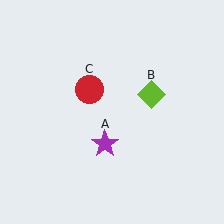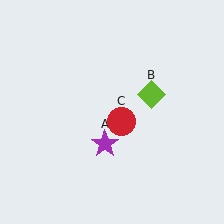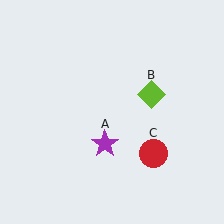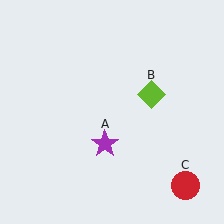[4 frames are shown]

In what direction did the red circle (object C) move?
The red circle (object C) moved down and to the right.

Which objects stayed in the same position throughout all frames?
Purple star (object A) and lime diamond (object B) remained stationary.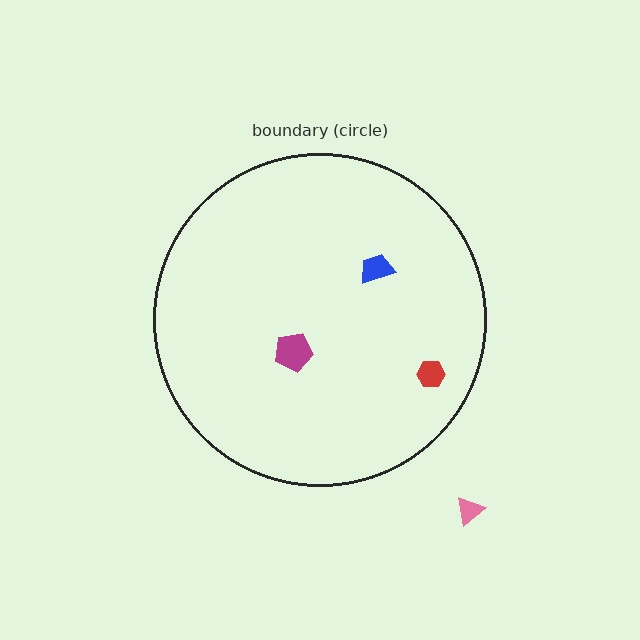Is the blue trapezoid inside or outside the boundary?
Inside.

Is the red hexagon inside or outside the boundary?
Inside.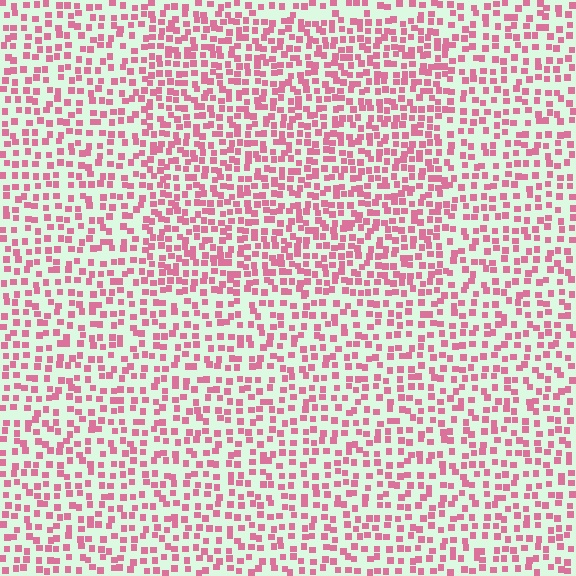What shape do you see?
I see a rectangle.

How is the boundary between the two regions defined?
The boundary is defined by a change in element density (approximately 1.5x ratio). All elements are the same color, size, and shape.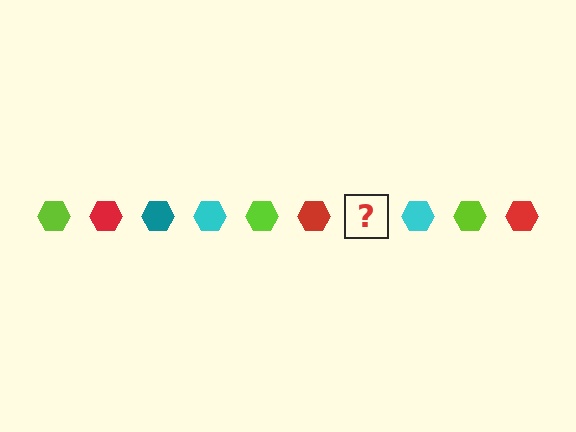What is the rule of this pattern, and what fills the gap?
The rule is that the pattern cycles through lime, red, teal, cyan hexagons. The gap should be filled with a teal hexagon.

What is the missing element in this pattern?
The missing element is a teal hexagon.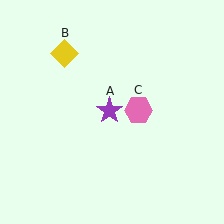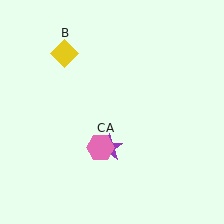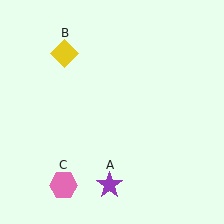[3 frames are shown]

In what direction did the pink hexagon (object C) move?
The pink hexagon (object C) moved down and to the left.